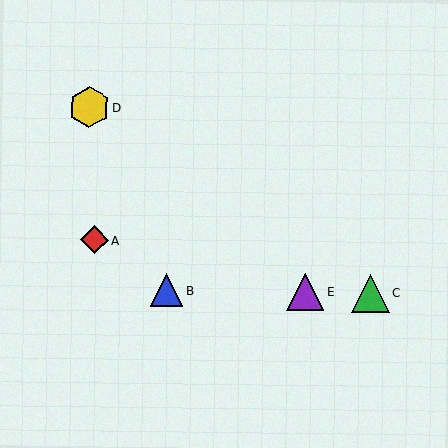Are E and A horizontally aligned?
No, E is at y≈292 and A is at y≈240.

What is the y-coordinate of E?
Object E is at y≈292.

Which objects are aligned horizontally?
Objects B, C, E are aligned horizontally.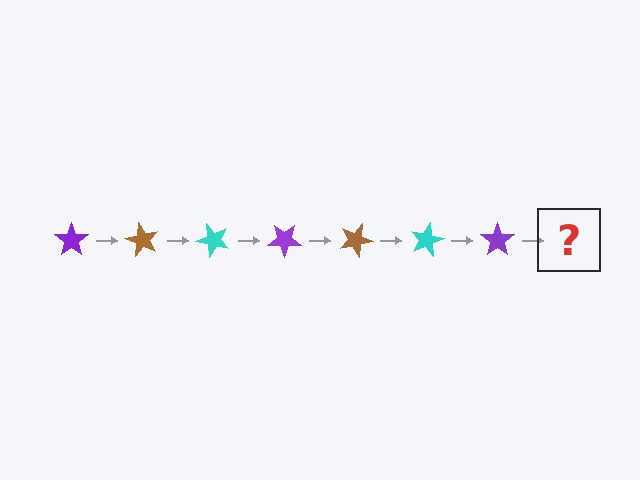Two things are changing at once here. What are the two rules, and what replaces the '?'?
The two rules are that it rotates 60 degrees each step and the color cycles through purple, brown, and cyan. The '?' should be a brown star, rotated 420 degrees from the start.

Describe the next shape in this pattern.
It should be a brown star, rotated 420 degrees from the start.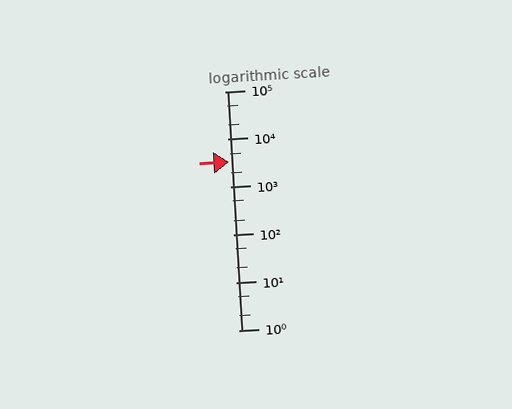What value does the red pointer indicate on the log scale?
The pointer indicates approximately 3300.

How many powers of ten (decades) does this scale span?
The scale spans 5 decades, from 1 to 100000.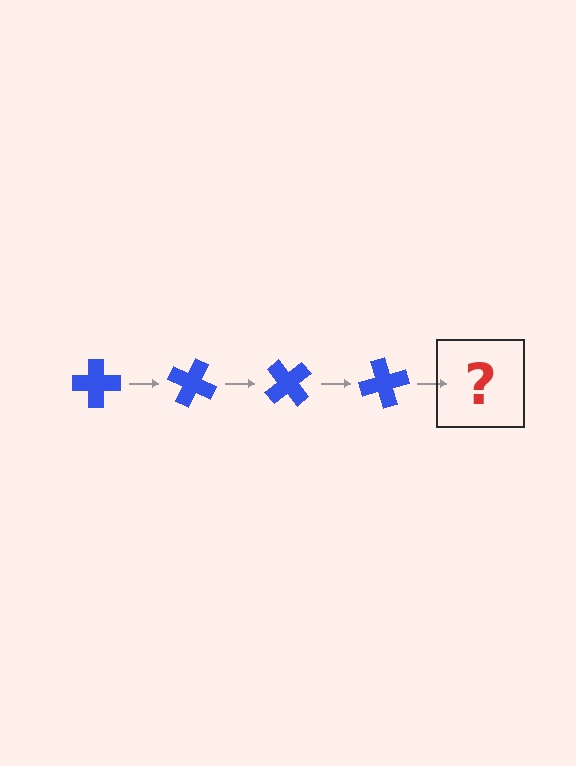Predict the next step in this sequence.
The next step is a blue cross rotated 100 degrees.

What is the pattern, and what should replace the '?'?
The pattern is that the cross rotates 25 degrees each step. The '?' should be a blue cross rotated 100 degrees.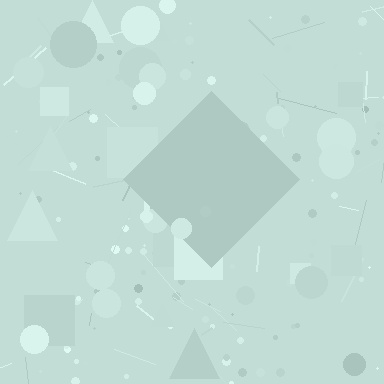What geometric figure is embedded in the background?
A diamond is embedded in the background.